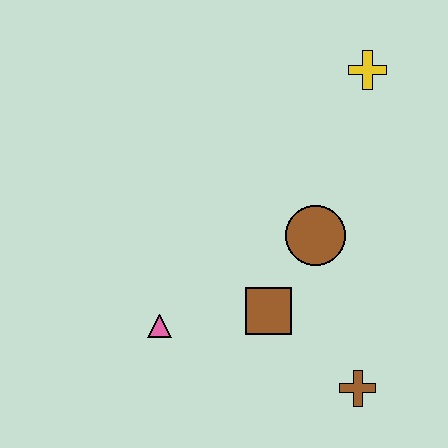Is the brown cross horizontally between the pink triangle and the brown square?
No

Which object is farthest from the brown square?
The yellow cross is farthest from the brown square.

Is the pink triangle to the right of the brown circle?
No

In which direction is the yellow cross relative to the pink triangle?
The yellow cross is above the pink triangle.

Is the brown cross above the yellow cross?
No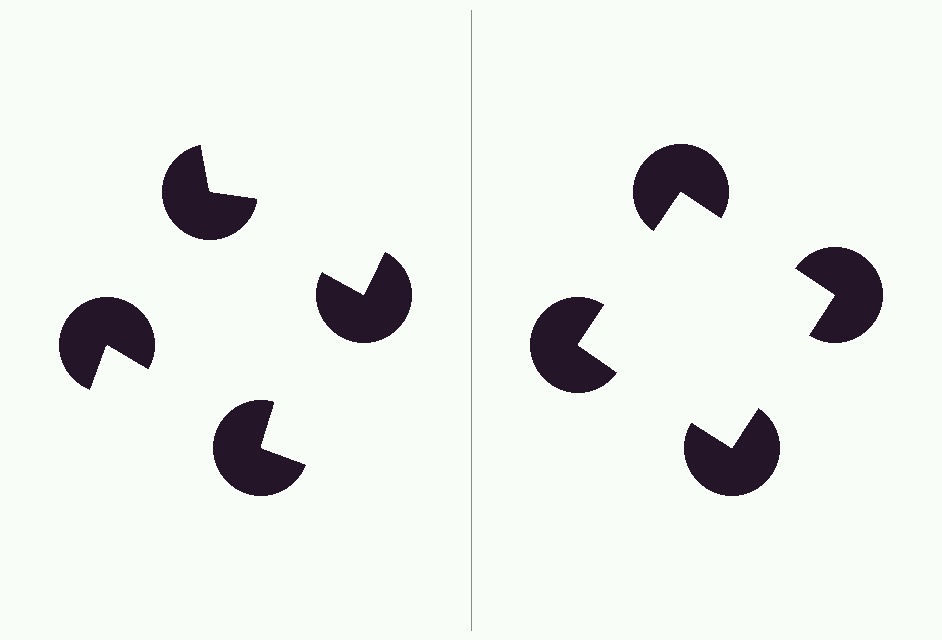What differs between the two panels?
The pac-man discs are positioned identically on both sides; only the wedge orientations differ. On the right they align to a square; on the left they are misaligned.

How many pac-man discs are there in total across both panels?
8 — 4 on each side.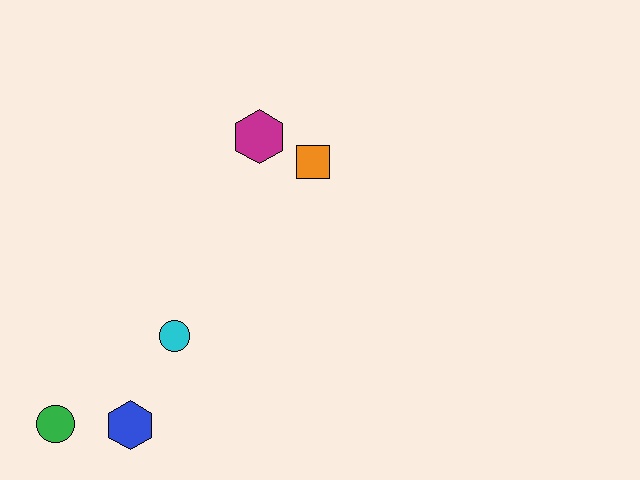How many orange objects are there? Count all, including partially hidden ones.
There is 1 orange object.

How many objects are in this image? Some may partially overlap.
There are 5 objects.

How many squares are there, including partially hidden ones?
There is 1 square.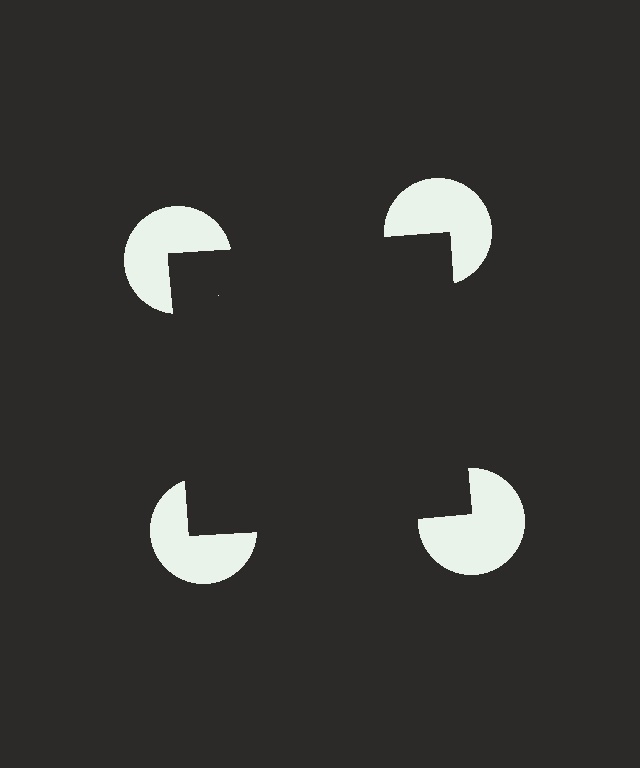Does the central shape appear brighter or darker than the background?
It typically appears slightly darker than the background, even though no actual brightness change is drawn.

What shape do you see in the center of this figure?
An illusory square — its edges are inferred from the aligned wedge cuts in the pac-man discs, not physically drawn.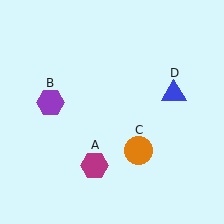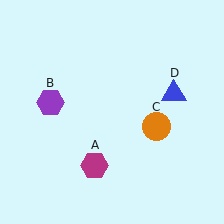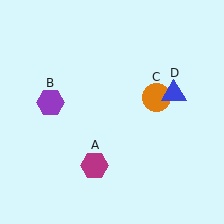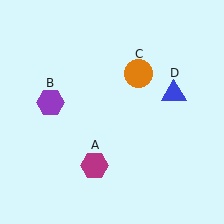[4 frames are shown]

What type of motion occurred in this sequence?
The orange circle (object C) rotated counterclockwise around the center of the scene.